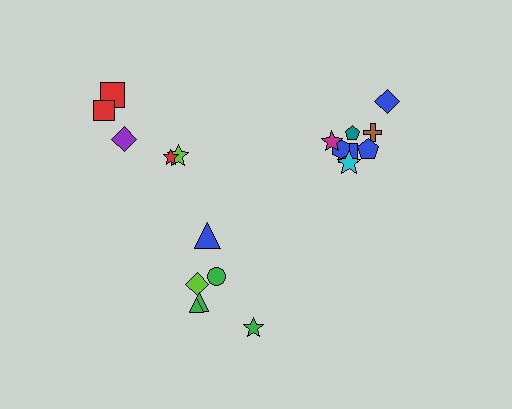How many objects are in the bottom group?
There are 6 objects.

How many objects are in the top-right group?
There are 8 objects.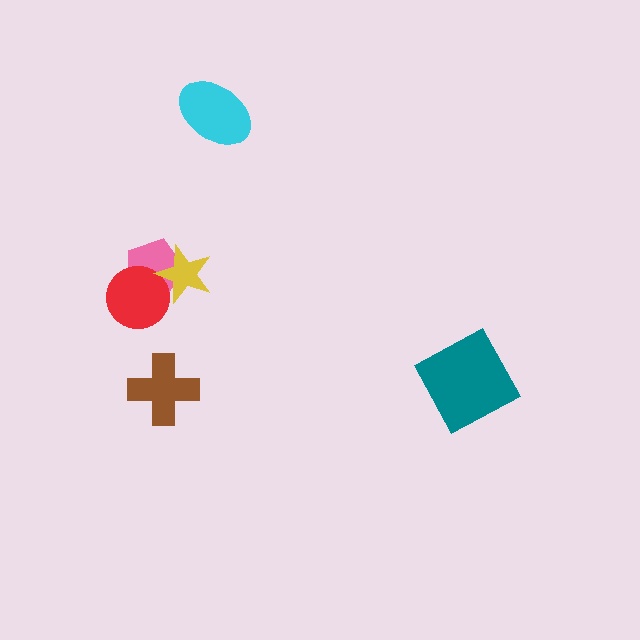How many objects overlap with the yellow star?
2 objects overlap with the yellow star.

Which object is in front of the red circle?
The yellow star is in front of the red circle.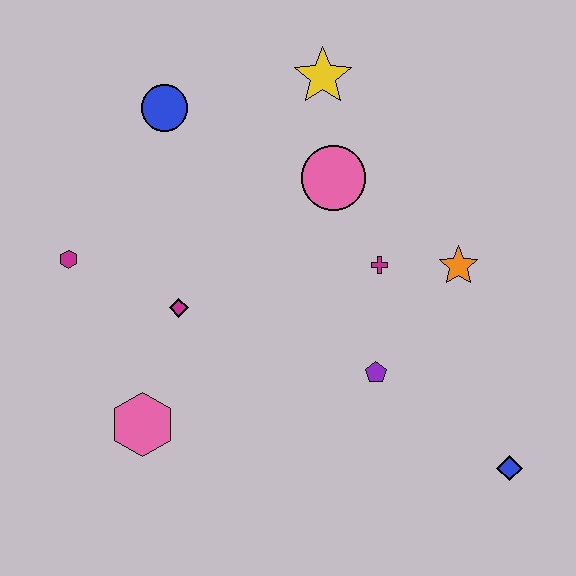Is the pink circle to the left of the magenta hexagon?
No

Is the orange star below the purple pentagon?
No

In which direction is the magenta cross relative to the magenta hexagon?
The magenta cross is to the right of the magenta hexagon.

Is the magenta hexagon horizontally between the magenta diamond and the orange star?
No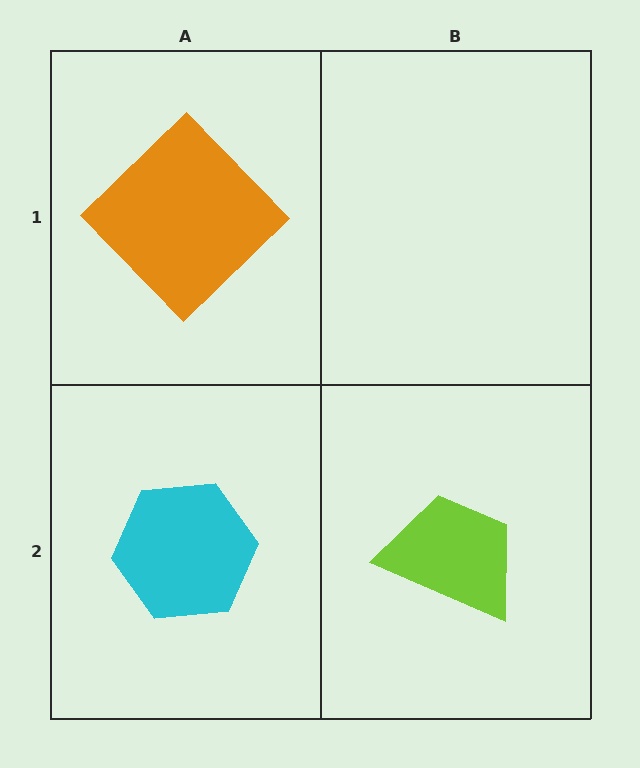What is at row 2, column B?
A lime trapezoid.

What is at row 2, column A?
A cyan hexagon.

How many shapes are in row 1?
1 shape.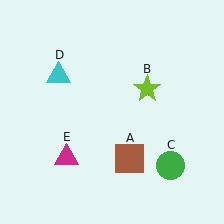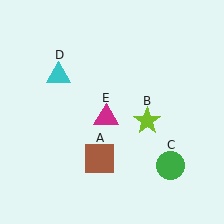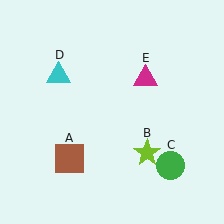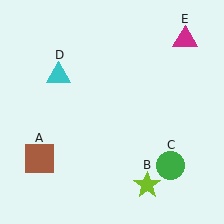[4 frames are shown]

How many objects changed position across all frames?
3 objects changed position: brown square (object A), lime star (object B), magenta triangle (object E).